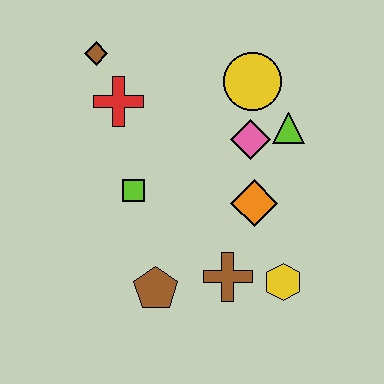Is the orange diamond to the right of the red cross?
Yes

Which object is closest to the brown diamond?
The red cross is closest to the brown diamond.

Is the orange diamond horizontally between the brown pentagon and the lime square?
No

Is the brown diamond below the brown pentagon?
No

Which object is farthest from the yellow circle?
The brown pentagon is farthest from the yellow circle.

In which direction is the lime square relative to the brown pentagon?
The lime square is above the brown pentagon.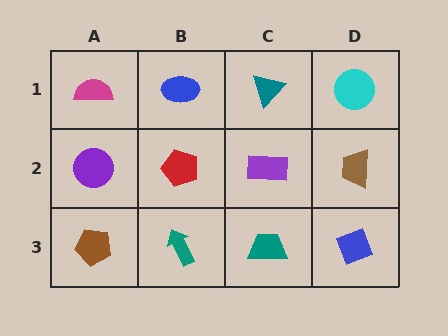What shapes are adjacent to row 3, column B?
A red pentagon (row 2, column B), a brown pentagon (row 3, column A), a teal trapezoid (row 3, column C).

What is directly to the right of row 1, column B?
A teal triangle.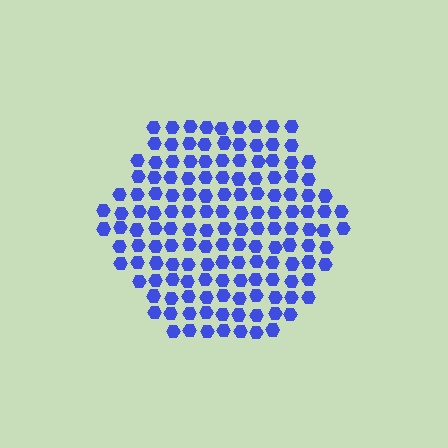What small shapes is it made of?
It is made of small hexagons.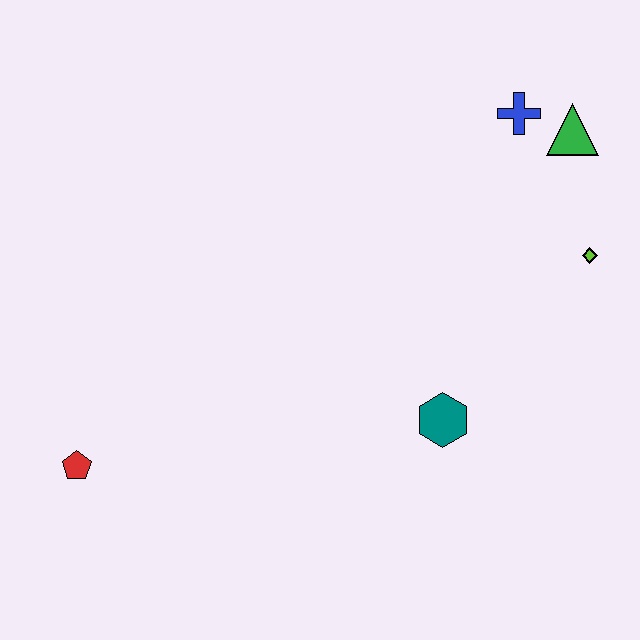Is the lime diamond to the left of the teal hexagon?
No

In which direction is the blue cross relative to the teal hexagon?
The blue cross is above the teal hexagon.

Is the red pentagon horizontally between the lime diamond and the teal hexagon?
No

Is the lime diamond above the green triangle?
No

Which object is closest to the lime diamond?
The green triangle is closest to the lime diamond.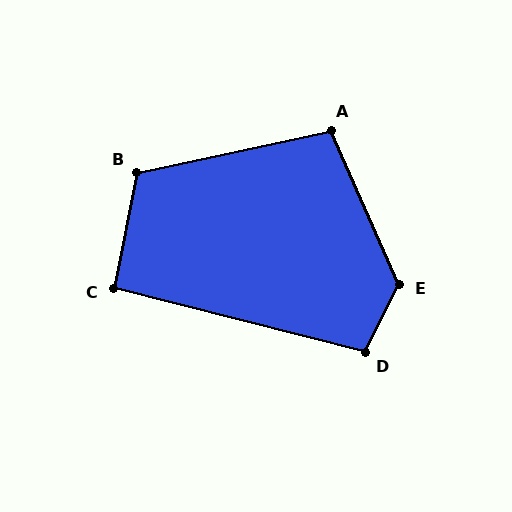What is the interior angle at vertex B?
Approximately 113 degrees (obtuse).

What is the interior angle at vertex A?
Approximately 102 degrees (obtuse).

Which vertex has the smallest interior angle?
C, at approximately 93 degrees.